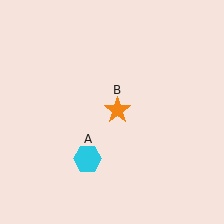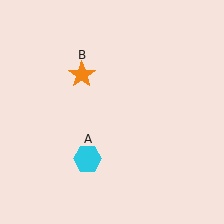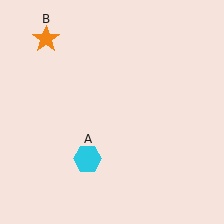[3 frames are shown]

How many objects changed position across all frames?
1 object changed position: orange star (object B).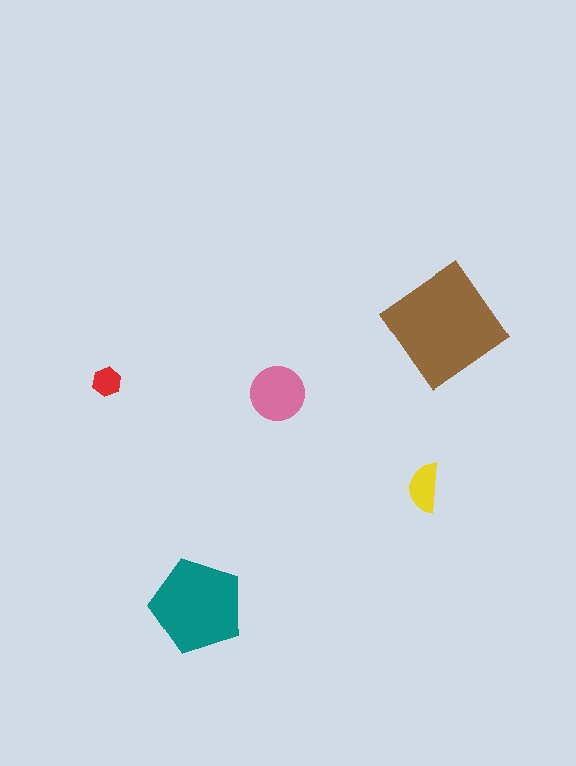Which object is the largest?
The brown diamond.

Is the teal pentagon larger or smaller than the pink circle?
Larger.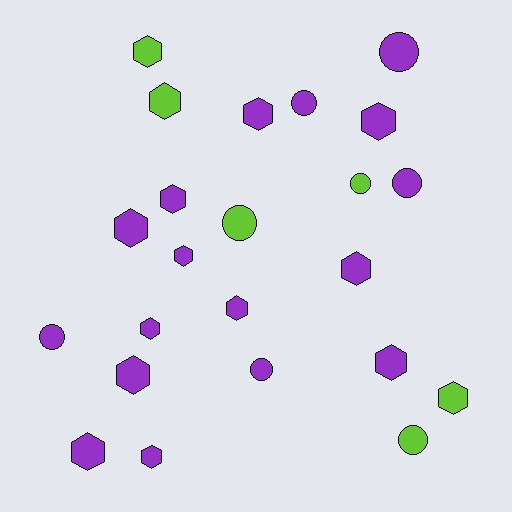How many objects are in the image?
There are 23 objects.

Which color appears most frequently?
Purple, with 17 objects.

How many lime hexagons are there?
There are 3 lime hexagons.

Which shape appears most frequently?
Hexagon, with 15 objects.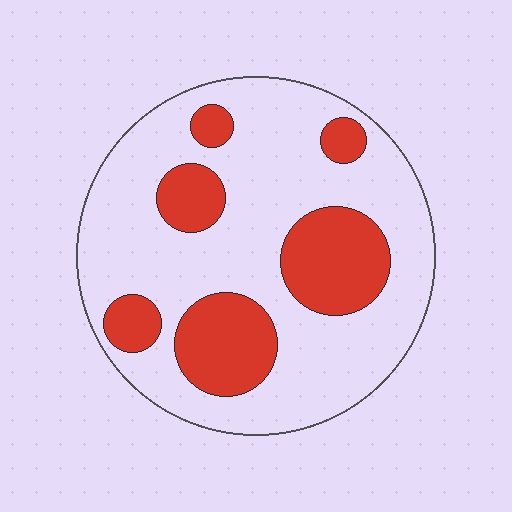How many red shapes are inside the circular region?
6.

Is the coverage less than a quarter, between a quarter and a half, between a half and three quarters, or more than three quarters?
Between a quarter and a half.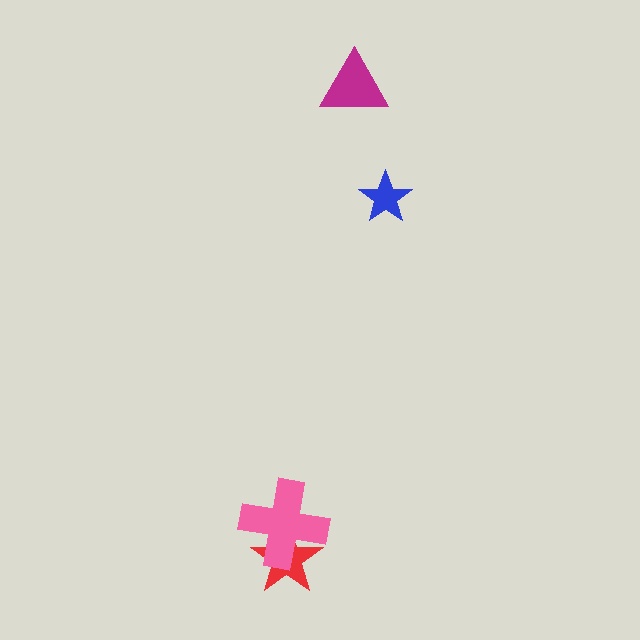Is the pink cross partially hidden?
No, no other shape covers it.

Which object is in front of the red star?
The pink cross is in front of the red star.